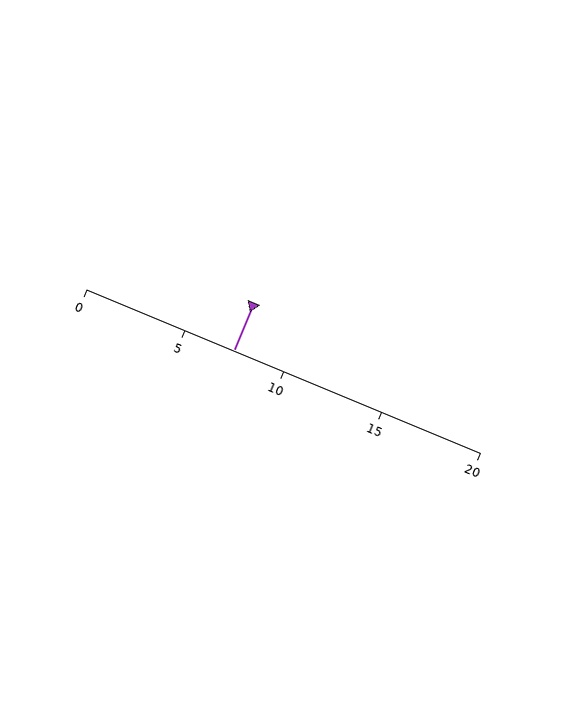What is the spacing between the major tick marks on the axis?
The major ticks are spaced 5 apart.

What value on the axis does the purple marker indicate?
The marker indicates approximately 7.5.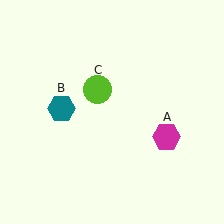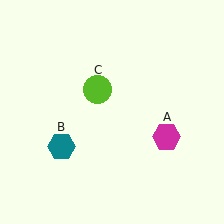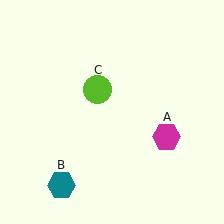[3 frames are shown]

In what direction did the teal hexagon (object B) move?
The teal hexagon (object B) moved down.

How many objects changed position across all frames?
1 object changed position: teal hexagon (object B).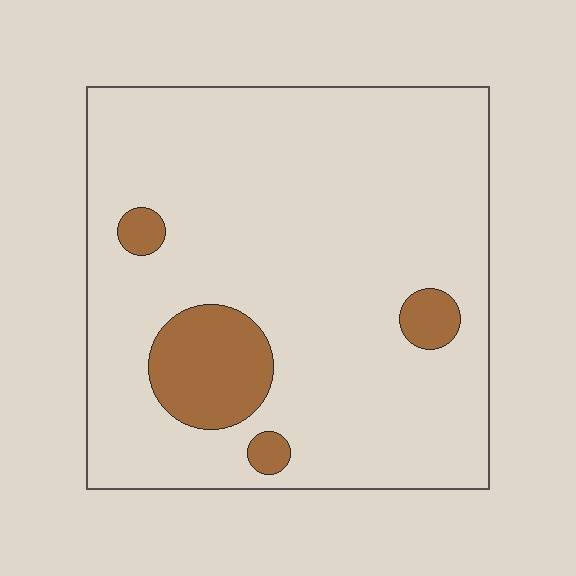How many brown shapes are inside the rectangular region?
4.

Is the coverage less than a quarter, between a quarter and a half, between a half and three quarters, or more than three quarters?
Less than a quarter.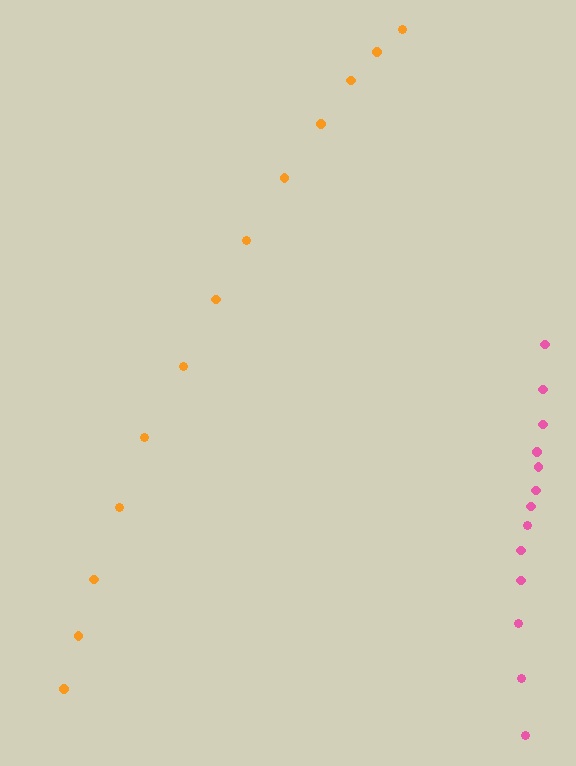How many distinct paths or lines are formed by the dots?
There are 2 distinct paths.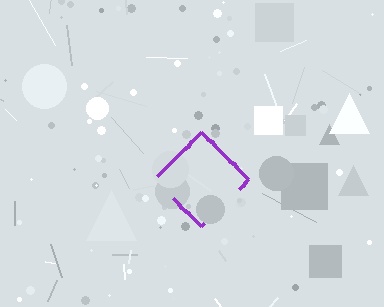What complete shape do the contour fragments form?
The contour fragments form a diamond.